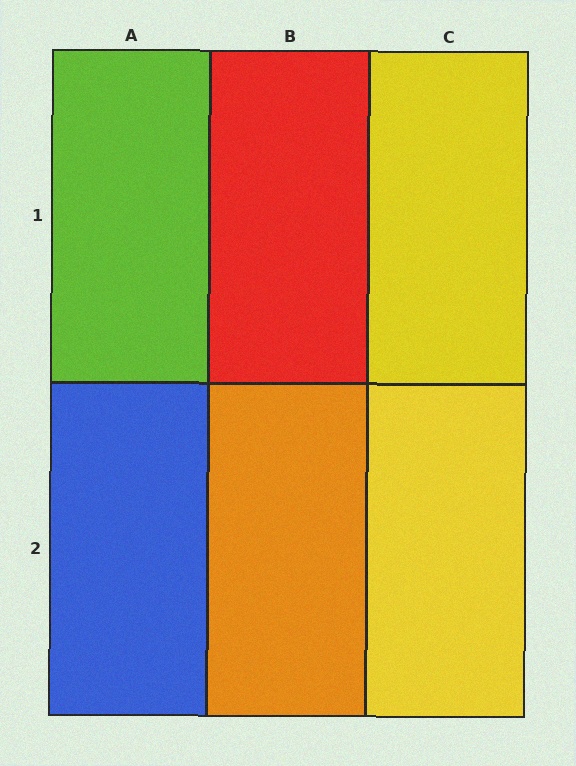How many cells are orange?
1 cell is orange.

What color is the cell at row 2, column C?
Yellow.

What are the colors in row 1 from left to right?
Lime, red, yellow.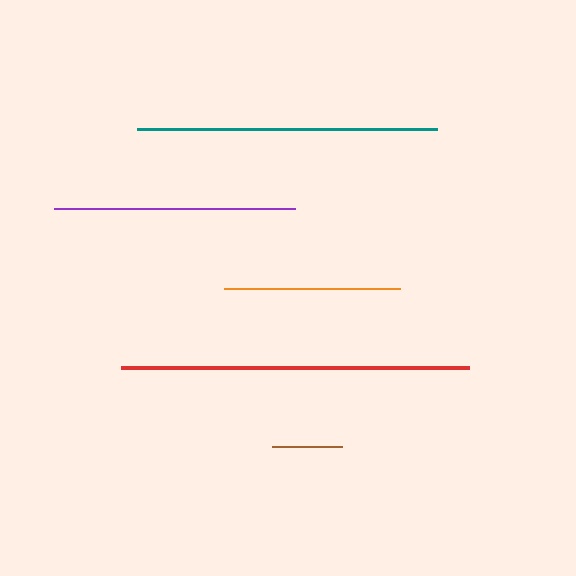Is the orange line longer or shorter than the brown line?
The orange line is longer than the brown line.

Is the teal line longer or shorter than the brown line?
The teal line is longer than the brown line.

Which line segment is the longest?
The red line is the longest at approximately 348 pixels.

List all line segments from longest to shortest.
From longest to shortest: red, teal, purple, orange, brown.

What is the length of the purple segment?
The purple segment is approximately 241 pixels long.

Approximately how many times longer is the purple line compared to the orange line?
The purple line is approximately 1.4 times the length of the orange line.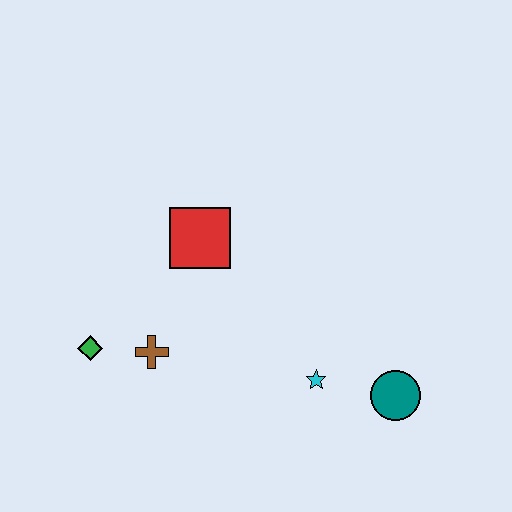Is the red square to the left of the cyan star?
Yes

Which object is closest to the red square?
The brown cross is closest to the red square.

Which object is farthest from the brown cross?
The teal circle is farthest from the brown cross.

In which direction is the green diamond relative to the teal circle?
The green diamond is to the left of the teal circle.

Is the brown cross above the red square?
No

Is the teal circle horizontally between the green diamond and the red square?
No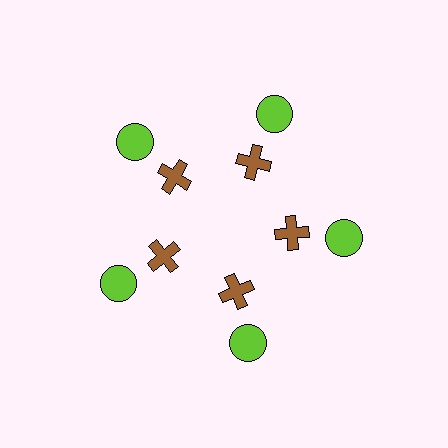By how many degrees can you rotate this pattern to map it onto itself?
The pattern maps onto itself every 72 degrees of rotation.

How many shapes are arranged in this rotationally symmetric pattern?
There are 10 shapes, arranged in 5 groups of 2.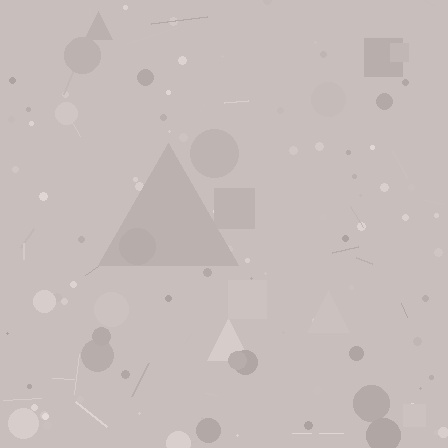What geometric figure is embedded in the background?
A triangle is embedded in the background.